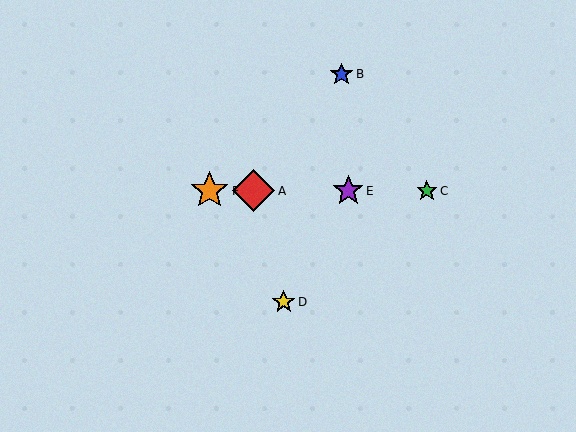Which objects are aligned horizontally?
Objects A, C, E, F are aligned horizontally.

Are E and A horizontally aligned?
Yes, both are at y≈191.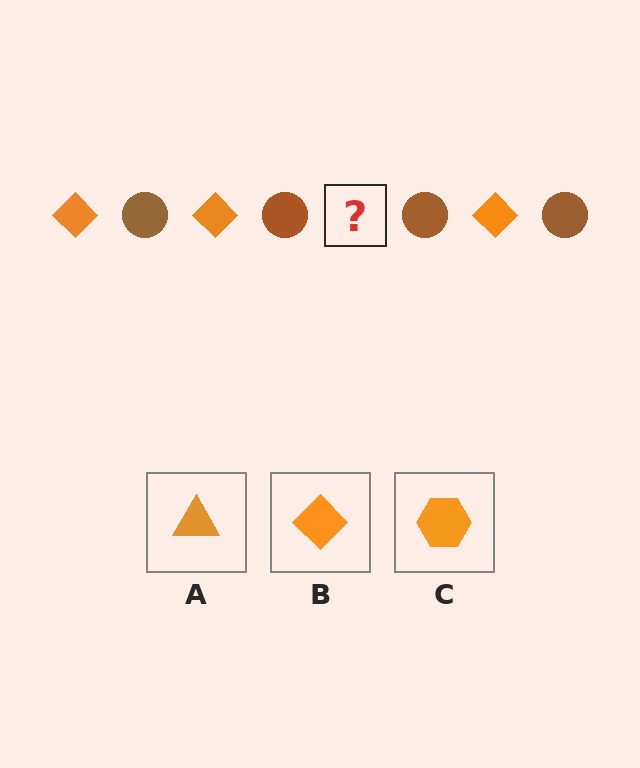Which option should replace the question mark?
Option B.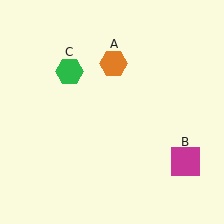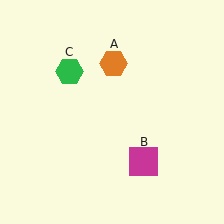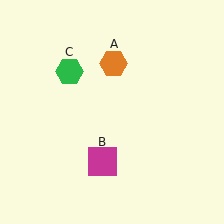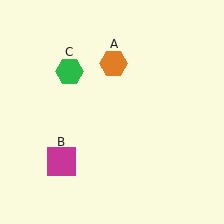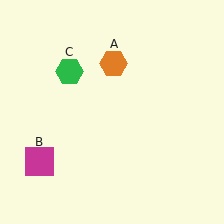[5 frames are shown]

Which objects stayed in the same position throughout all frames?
Orange hexagon (object A) and green hexagon (object C) remained stationary.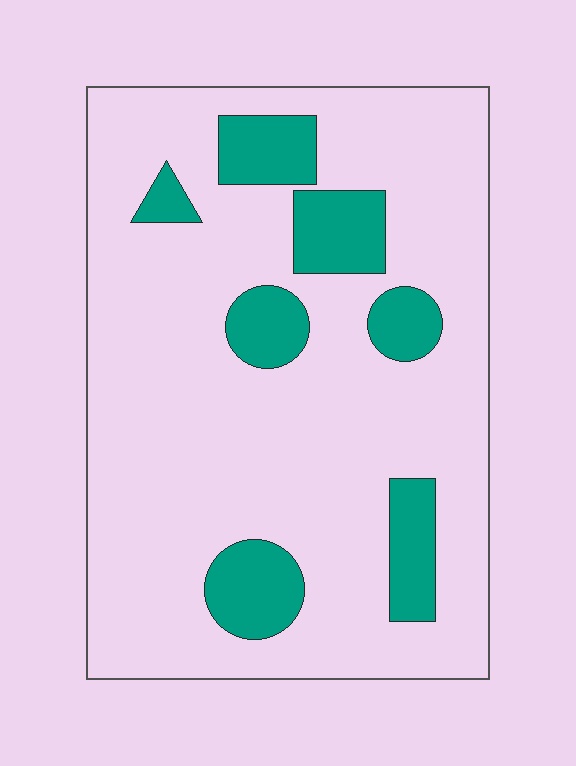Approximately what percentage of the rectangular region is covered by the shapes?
Approximately 15%.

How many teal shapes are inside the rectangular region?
7.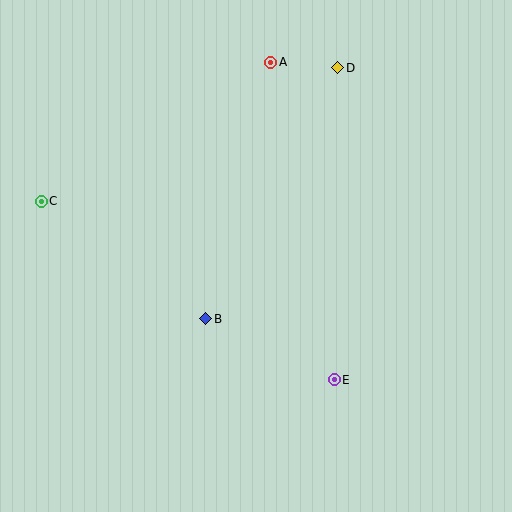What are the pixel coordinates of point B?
Point B is at (206, 319).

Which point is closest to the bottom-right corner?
Point E is closest to the bottom-right corner.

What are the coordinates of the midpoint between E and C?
The midpoint between E and C is at (188, 291).